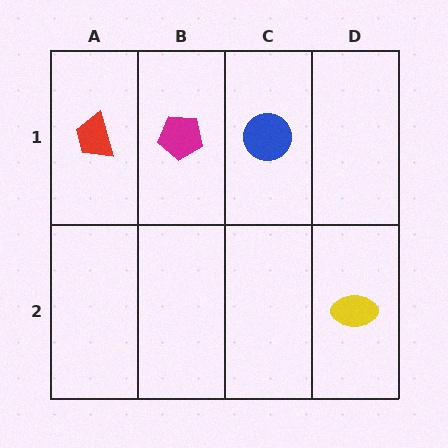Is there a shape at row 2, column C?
No, that cell is empty.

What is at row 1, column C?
A blue circle.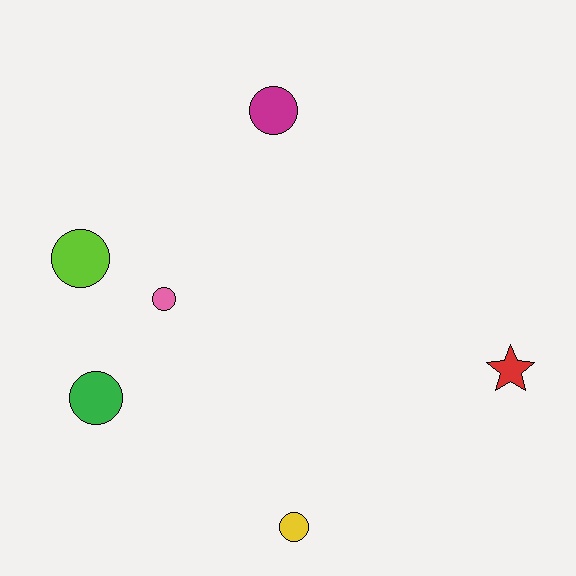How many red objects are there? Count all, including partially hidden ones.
There is 1 red object.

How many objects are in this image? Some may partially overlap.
There are 6 objects.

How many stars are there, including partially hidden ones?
There is 1 star.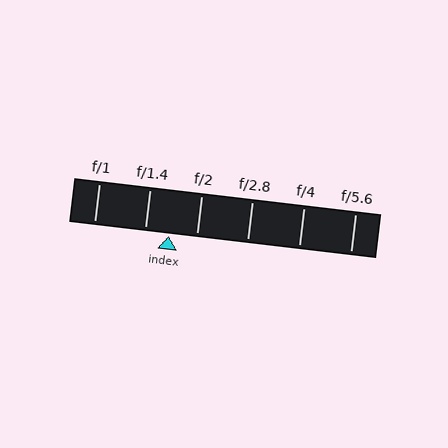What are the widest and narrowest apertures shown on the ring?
The widest aperture shown is f/1 and the narrowest is f/5.6.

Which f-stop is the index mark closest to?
The index mark is closest to f/1.4.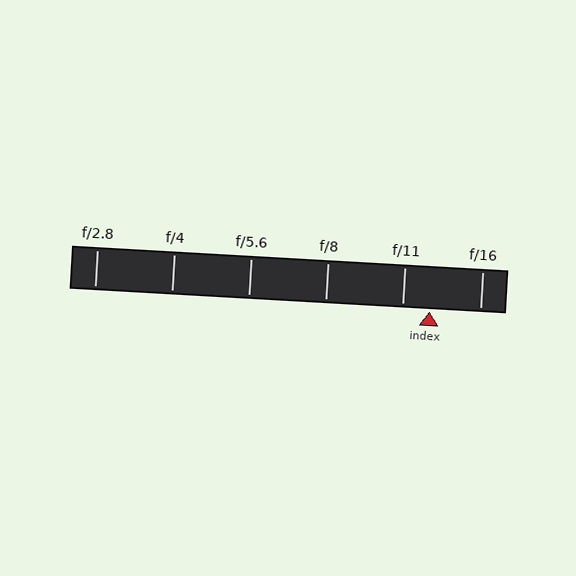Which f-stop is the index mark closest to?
The index mark is closest to f/11.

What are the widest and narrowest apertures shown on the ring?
The widest aperture shown is f/2.8 and the narrowest is f/16.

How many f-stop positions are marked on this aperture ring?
There are 6 f-stop positions marked.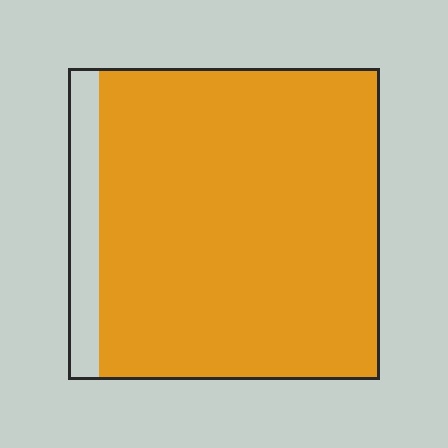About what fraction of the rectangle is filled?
About nine tenths (9/10).